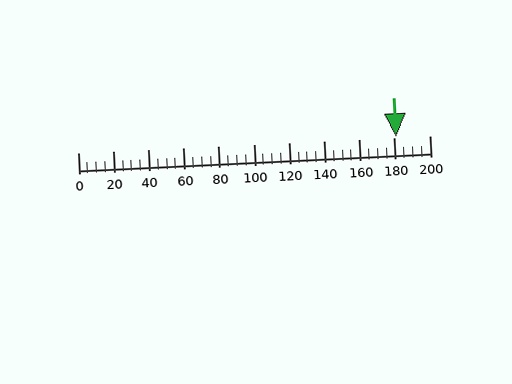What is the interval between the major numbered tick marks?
The major tick marks are spaced 20 units apart.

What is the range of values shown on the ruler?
The ruler shows values from 0 to 200.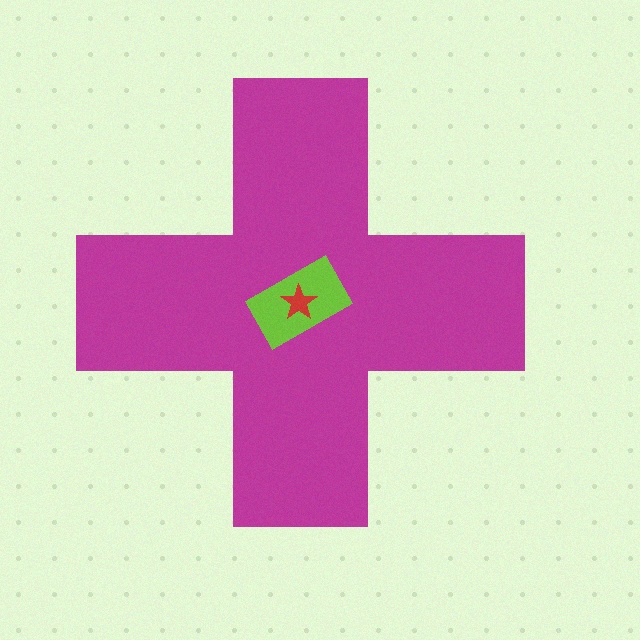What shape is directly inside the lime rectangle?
The red star.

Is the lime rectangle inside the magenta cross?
Yes.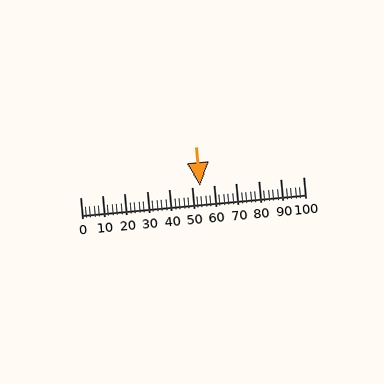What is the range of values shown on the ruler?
The ruler shows values from 0 to 100.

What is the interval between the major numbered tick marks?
The major tick marks are spaced 10 units apart.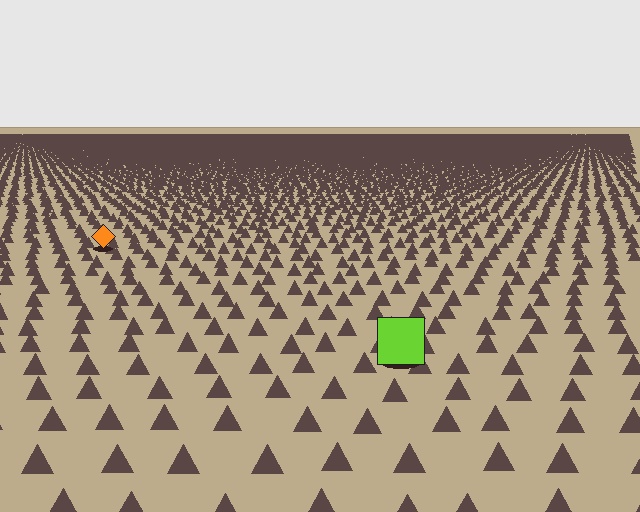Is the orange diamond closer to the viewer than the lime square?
No. The lime square is closer — you can tell from the texture gradient: the ground texture is coarser near it.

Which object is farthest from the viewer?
The orange diamond is farthest from the viewer. It appears smaller and the ground texture around it is denser.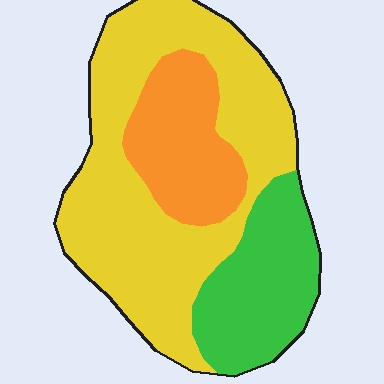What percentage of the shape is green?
Green covers roughly 25% of the shape.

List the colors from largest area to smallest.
From largest to smallest: yellow, green, orange.